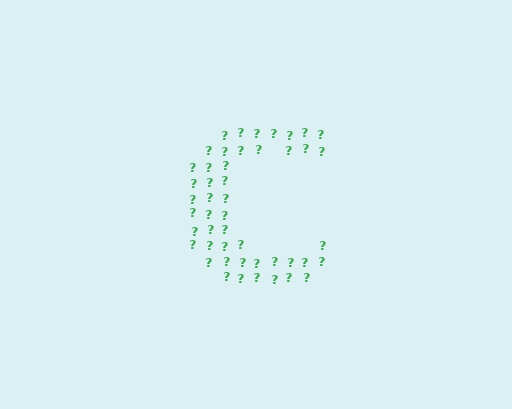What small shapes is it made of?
It is made of small question marks.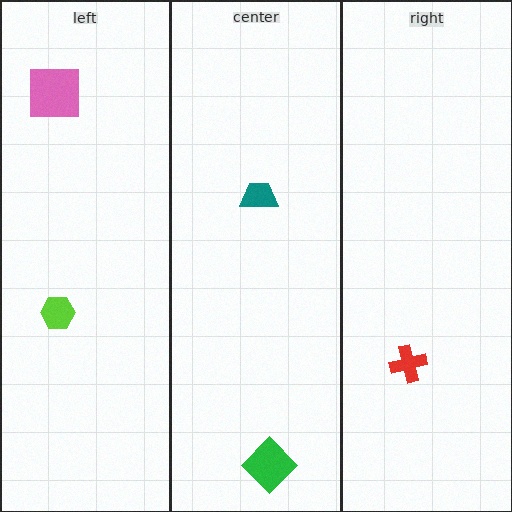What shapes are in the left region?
The lime hexagon, the pink square.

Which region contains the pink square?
The left region.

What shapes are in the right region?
The red cross.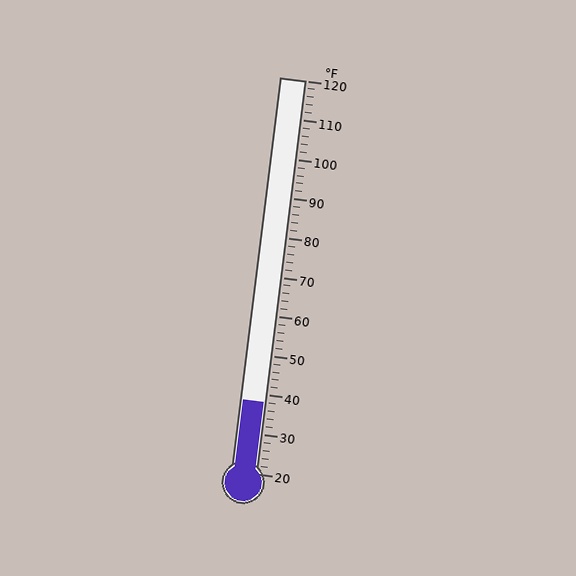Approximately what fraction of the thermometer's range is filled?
The thermometer is filled to approximately 20% of its range.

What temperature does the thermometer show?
The thermometer shows approximately 38°F.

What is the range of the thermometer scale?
The thermometer scale ranges from 20°F to 120°F.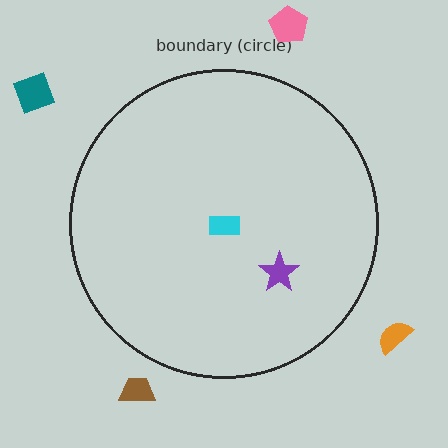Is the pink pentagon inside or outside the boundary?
Outside.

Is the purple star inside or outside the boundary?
Inside.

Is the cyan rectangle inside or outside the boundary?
Inside.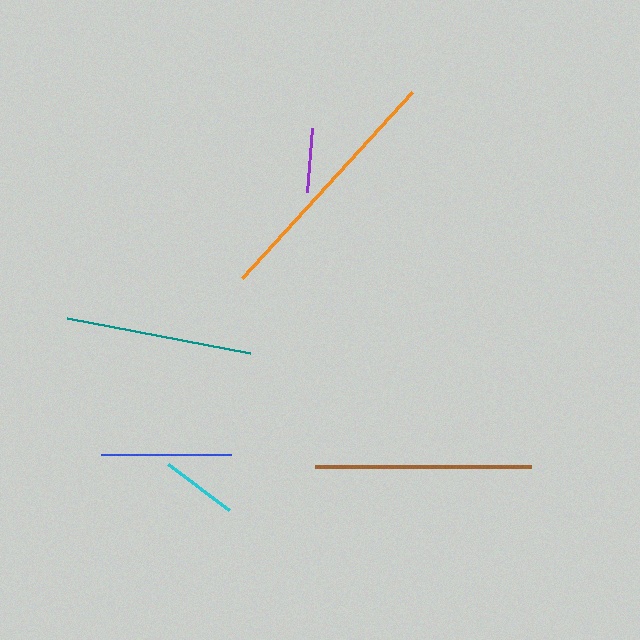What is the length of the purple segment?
The purple segment is approximately 64 pixels long.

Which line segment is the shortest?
The purple line is the shortest at approximately 64 pixels.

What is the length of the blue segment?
The blue segment is approximately 130 pixels long.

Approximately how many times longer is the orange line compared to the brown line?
The orange line is approximately 1.2 times the length of the brown line.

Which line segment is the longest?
The orange line is the longest at approximately 252 pixels.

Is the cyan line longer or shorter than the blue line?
The blue line is longer than the cyan line.